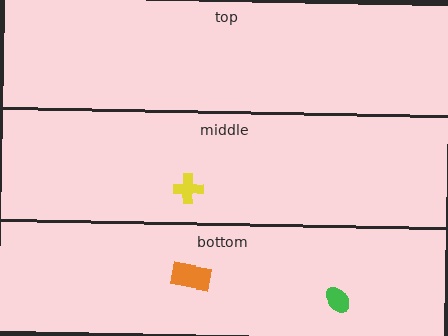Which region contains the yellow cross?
The middle region.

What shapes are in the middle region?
The yellow cross.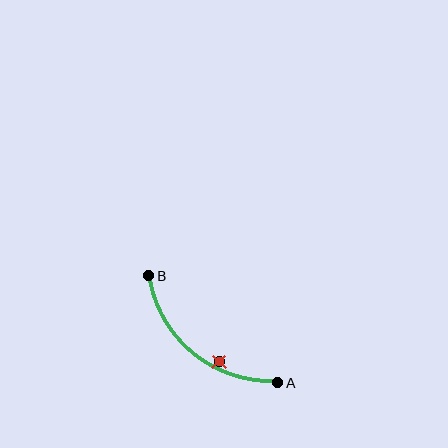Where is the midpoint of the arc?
The arc midpoint is the point on the curve farthest from the straight line joining A and B. It sits below and to the left of that line.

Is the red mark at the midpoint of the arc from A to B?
No — the red mark does not lie on the arc at all. It sits slightly inside the curve.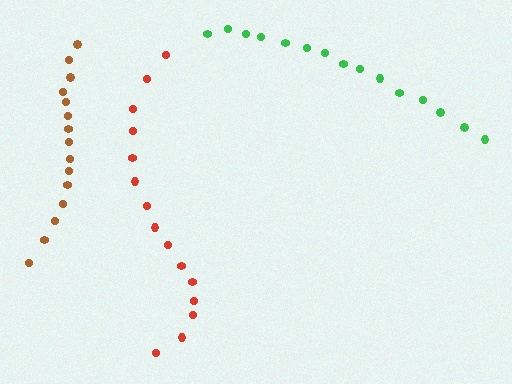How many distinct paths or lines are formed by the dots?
There are 3 distinct paths.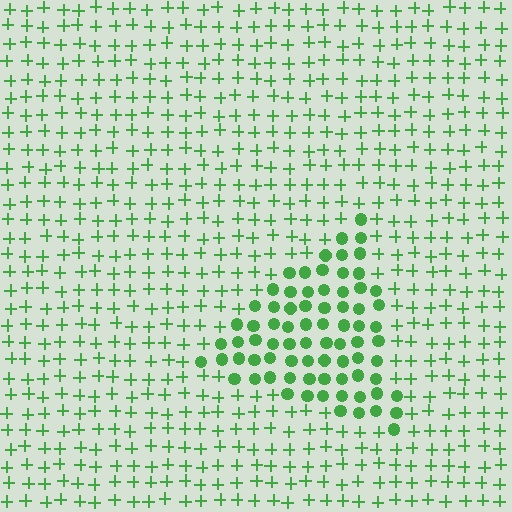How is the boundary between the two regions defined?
The boundary is defined by a change in element shape: circles inside vs. plus signs outside. All elements share the same color and spacing.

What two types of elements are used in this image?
The image uses circles inside the triangle region and plus signs outside it.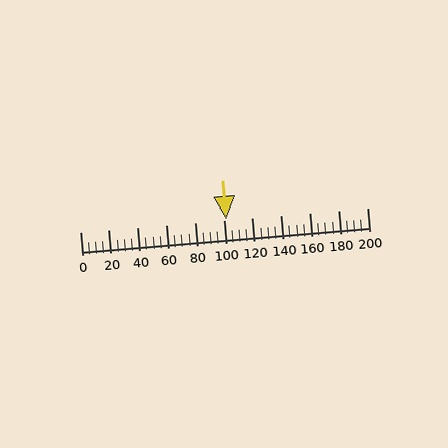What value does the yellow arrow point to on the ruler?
The yellow arrow points to approximately 102.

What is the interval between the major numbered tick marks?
The major tick marks are spaced 20 units apart.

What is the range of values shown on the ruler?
The ruler shows values from 0 to 200.